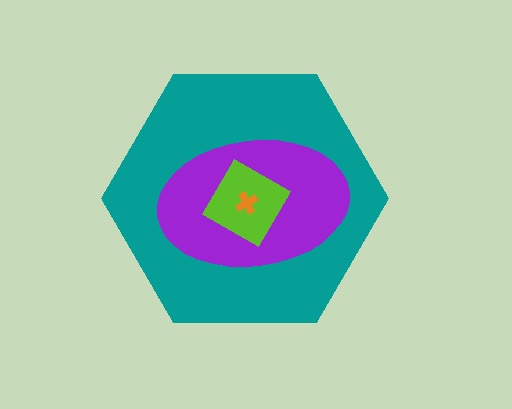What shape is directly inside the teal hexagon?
The purple ellipse.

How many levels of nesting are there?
4.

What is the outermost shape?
The teal hexagon.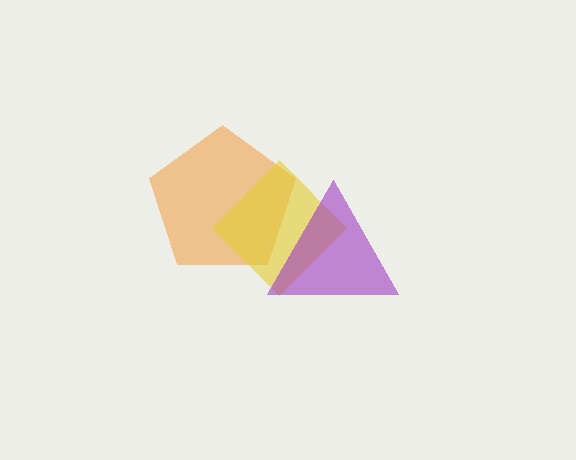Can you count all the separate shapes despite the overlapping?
Yes, there are 3 separate shapes.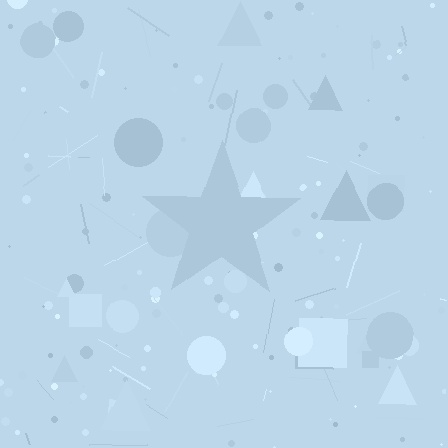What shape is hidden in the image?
A star is hidden in the image.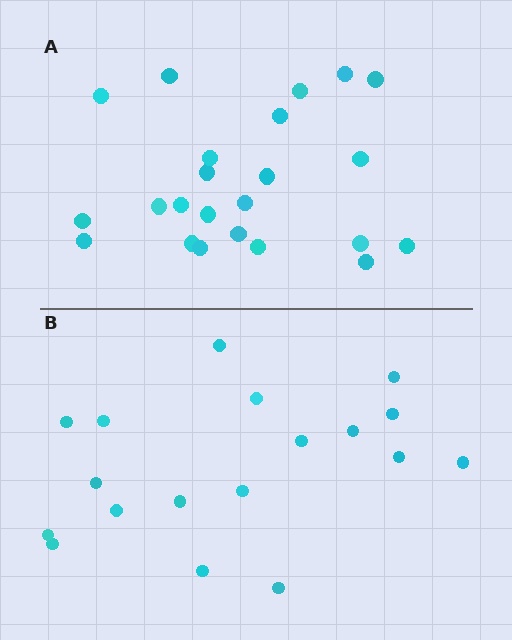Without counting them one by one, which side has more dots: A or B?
Region A (the top region) has more dots.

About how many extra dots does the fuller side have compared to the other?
Region A has about 5 more dots than region B.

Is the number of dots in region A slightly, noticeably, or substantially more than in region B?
Region A has noticeably more, but not dramatically so. The ratio is roughly 1.3 to 1.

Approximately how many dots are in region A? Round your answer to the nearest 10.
About 20 dots. (The exact count is 23, which rounds to 20.)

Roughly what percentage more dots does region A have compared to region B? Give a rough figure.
About 30% more.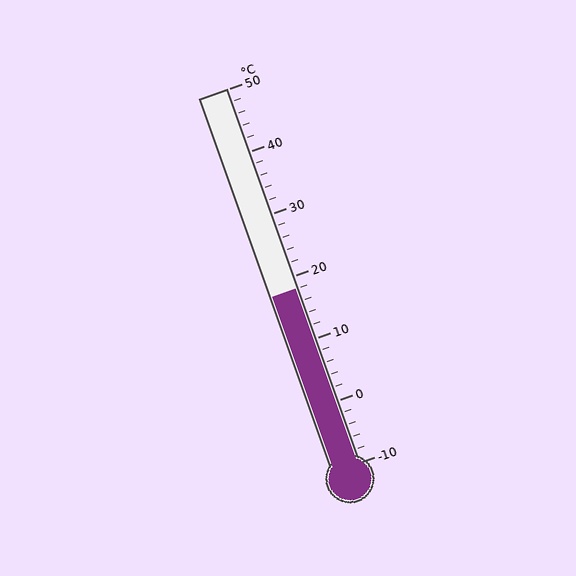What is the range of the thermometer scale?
The thermometer scale ranges from -10°C to 50°C.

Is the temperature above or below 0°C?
The temperature is above 0°C.